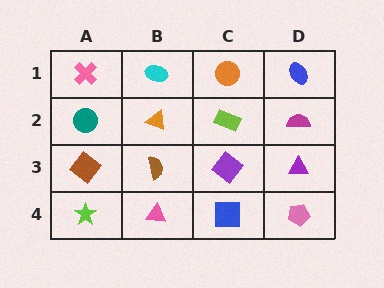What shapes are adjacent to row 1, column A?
A teal circle (row 2, column A), a cyan ellipse (row 1, column B).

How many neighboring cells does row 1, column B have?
3.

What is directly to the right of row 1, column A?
A cyan ellipse.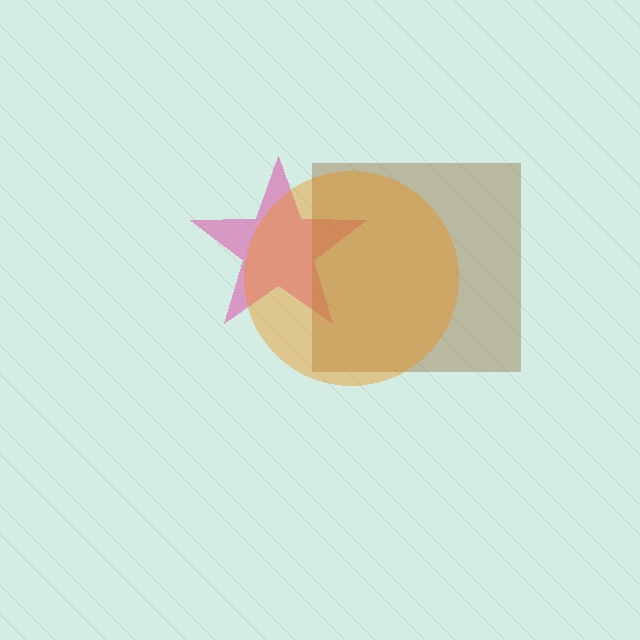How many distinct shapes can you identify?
There are 3 distinct shapes: a pink star, a brown square, an orange circle.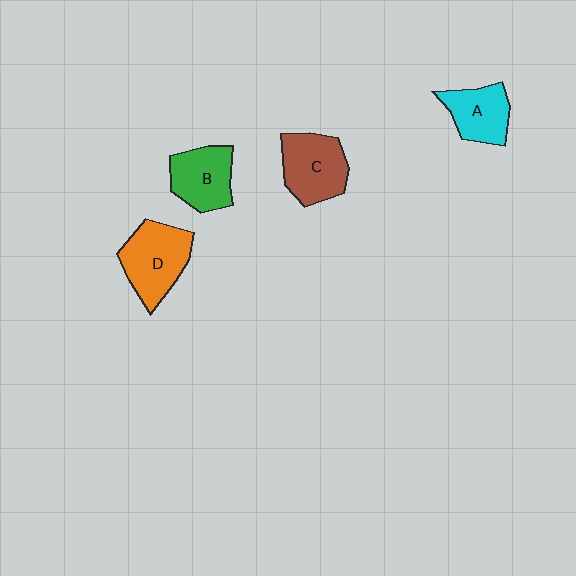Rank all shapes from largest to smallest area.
From largest to smallest: D (orange), C (brown), B (green), A (cyan).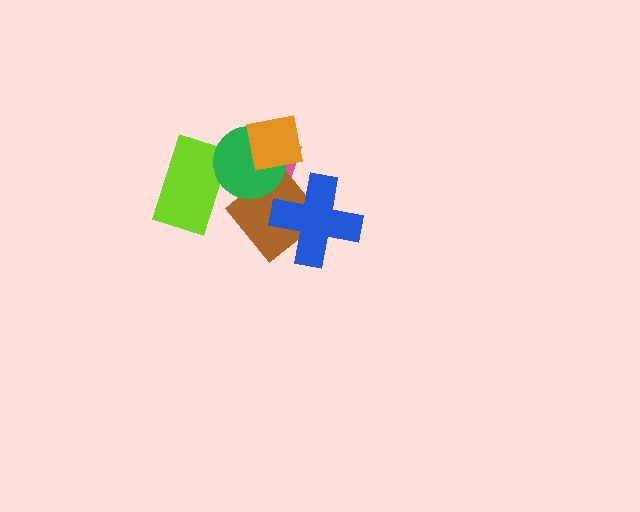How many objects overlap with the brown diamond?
4 objects overlap with the brown diamond.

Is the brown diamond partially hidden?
Yes, it is partially covered by another shape.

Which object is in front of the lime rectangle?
The green circle is in front of the lime rectangle.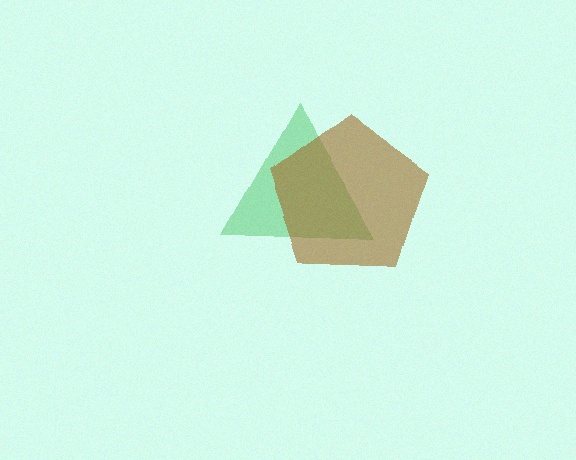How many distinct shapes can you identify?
There are 2 distinct shapes: a green triangle, a brown pentagon.